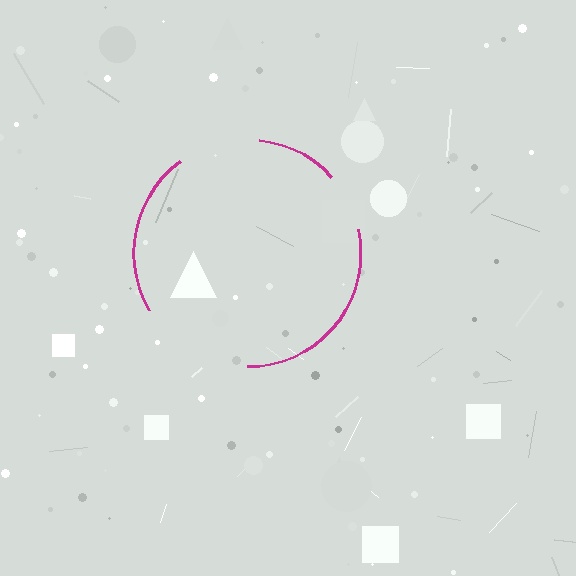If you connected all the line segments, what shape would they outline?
They would outline a circle.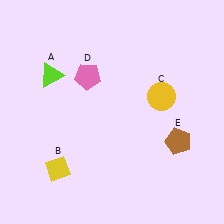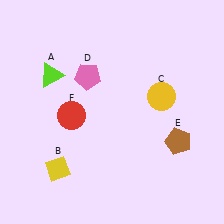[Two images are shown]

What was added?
A red circle (F) was added in Image 2.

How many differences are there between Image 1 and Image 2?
There is 1 difference between the two images.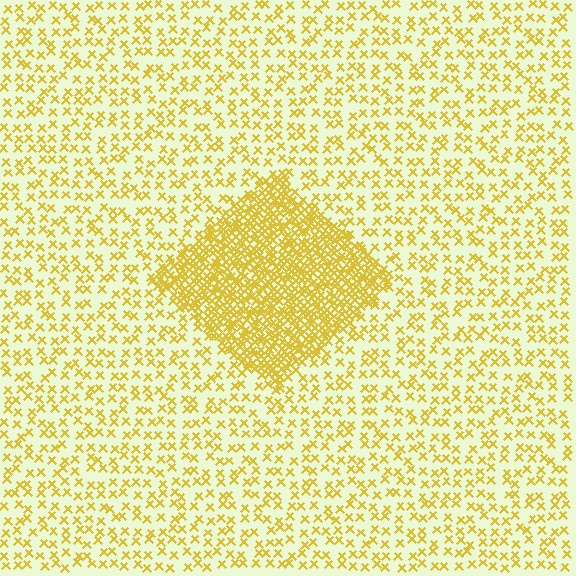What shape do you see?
I see a diamond.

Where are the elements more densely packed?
The elements are more densely packed inside the diamond boundary.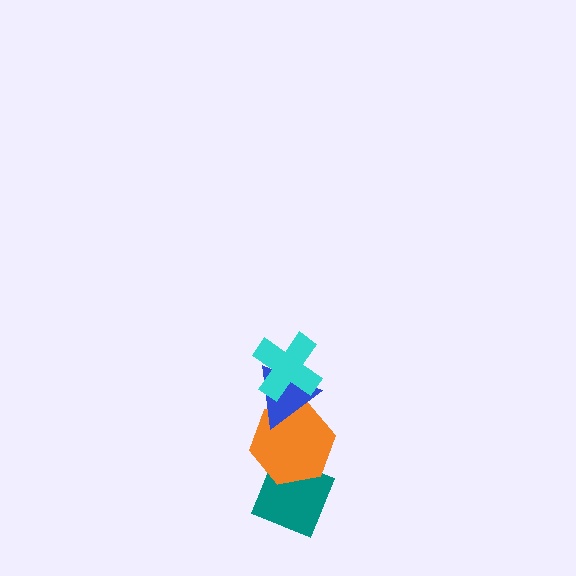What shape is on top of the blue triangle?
The cyan cross is on top of the blue triangle.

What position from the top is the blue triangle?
The blue triangle is 2nd from the top.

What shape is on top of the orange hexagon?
The blue triangle is on top of the orange hexagon.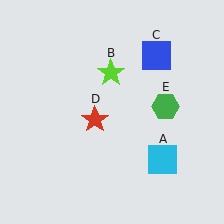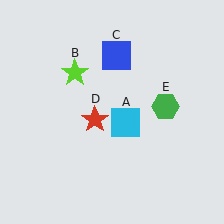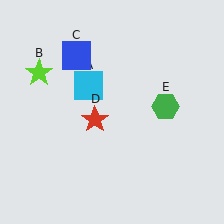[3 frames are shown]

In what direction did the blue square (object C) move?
The blue square (object C) moved left.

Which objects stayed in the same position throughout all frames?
Red star (object D) and green hexagon (object E) remained stationary.